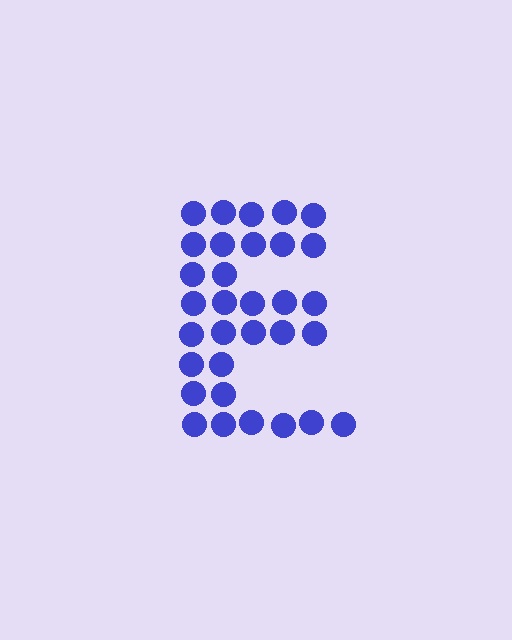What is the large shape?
The large shape is the letter E.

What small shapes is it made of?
It is made of small circles.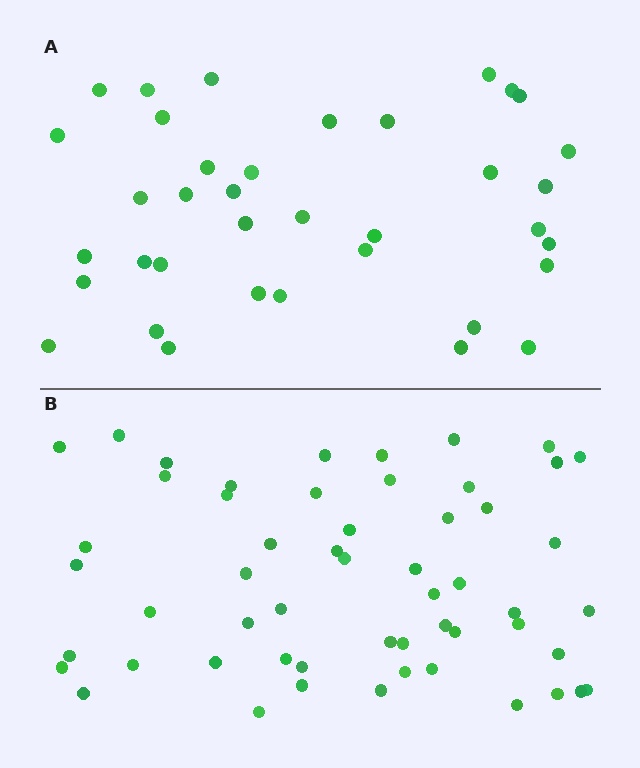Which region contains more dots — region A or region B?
Region B (the bottom region) has more dots.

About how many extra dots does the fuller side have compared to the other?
Region B has approximately 20 more dots than region A.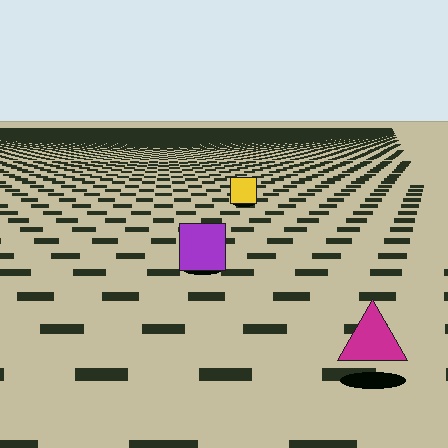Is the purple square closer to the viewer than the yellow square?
Yes. The purple square is closer — you can tell from the texture gradient: the ground texture is coarser near it.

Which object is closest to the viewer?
The magenta triangle is closest. The texture marks near it are larger and more spread out.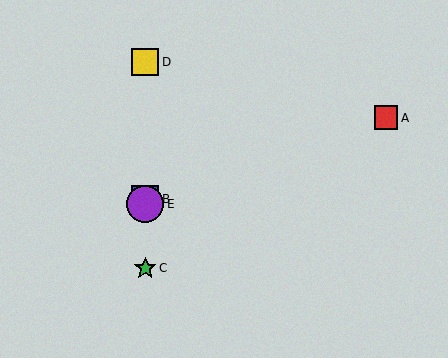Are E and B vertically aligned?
Yes, both are at x≈145.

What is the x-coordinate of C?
Object C is at x≈145.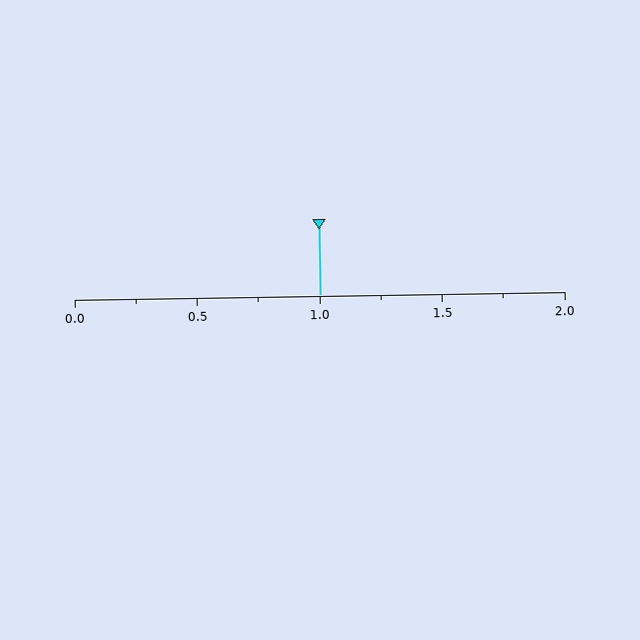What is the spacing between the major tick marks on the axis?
The major ticks are spaced 0.5 apart.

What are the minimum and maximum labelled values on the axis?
The axis runs from 0.0 to 2.0.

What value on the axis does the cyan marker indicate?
The marker indicates approximately 1.